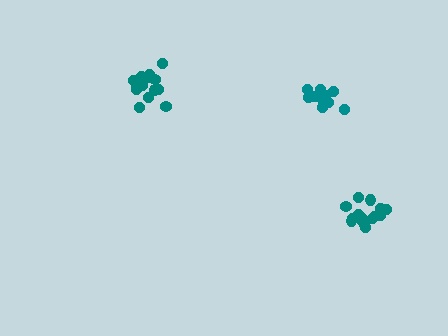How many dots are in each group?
Group 1: 15 dots, Group 2: 15 dots, Group 3: 12 dots (42 total).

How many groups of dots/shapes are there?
There are 3 groups.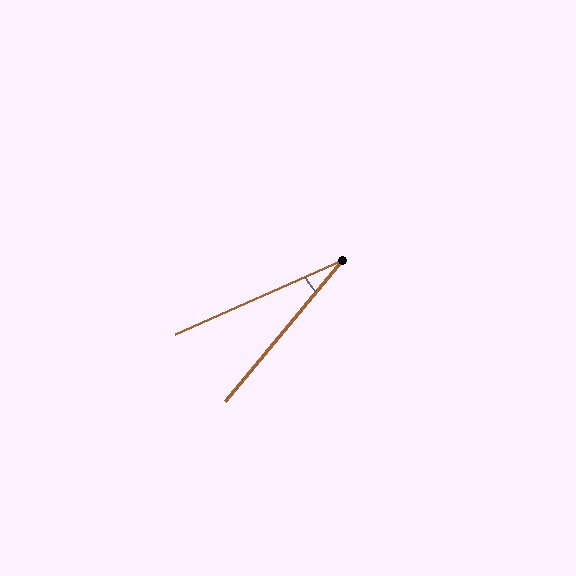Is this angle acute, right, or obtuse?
It is acute.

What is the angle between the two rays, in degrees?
Approximately 26 degrees.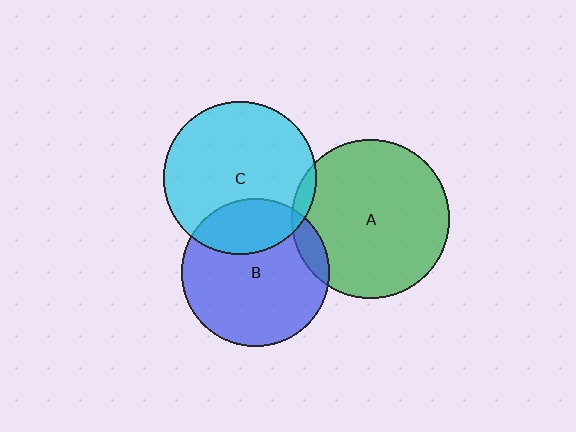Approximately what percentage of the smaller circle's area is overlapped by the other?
Approximately 5%.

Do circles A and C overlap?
Yes.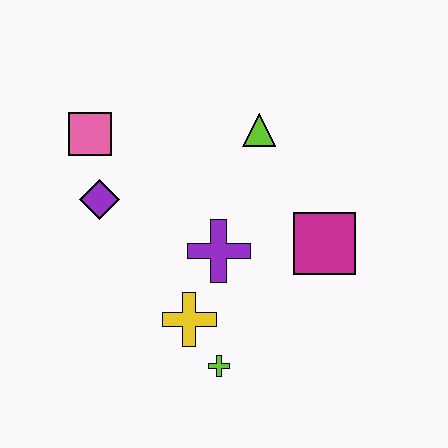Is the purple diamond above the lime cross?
Yes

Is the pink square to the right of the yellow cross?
No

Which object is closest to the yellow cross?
The lime cross is closest to the yellow cross.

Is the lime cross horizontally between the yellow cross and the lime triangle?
Yes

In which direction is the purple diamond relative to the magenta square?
The purple diamond is to the left of the magenta square.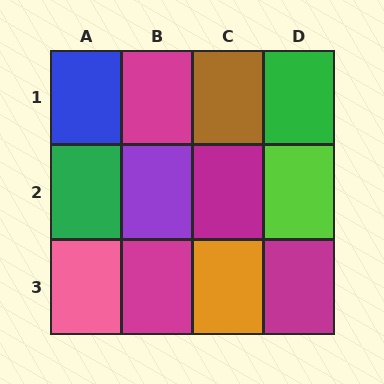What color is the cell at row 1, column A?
Blue.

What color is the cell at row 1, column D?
Green.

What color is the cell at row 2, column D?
Lime.